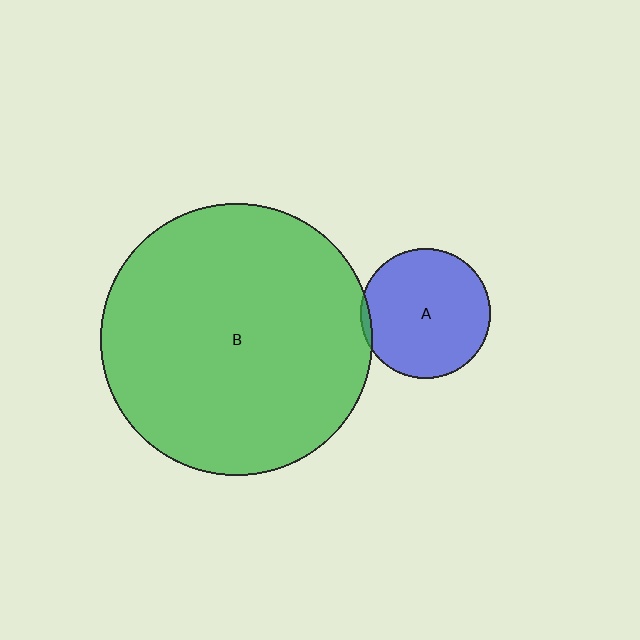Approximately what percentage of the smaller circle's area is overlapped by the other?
Approximately 5%.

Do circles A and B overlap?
Yes.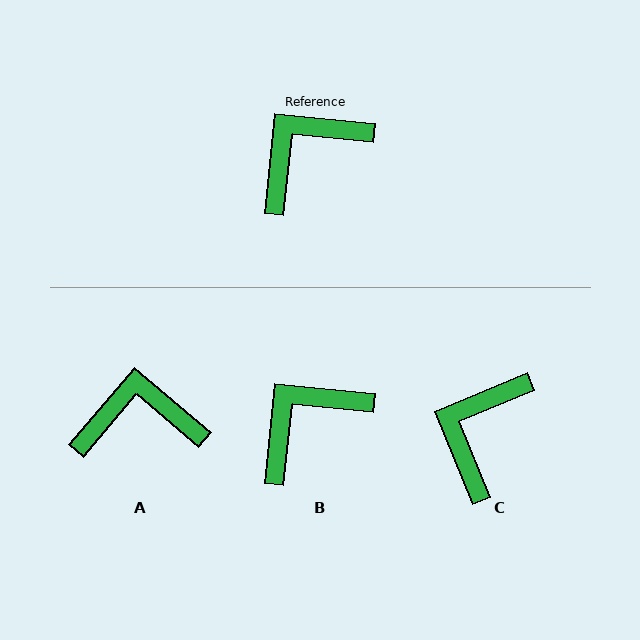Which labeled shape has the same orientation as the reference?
B.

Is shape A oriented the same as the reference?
No, it is off by about 34 degrees.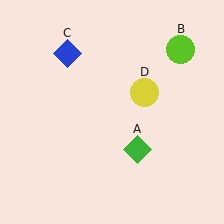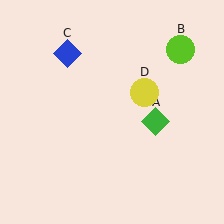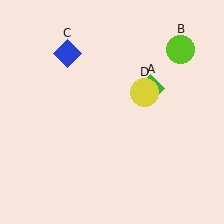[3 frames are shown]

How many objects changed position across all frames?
1 object changed position: green diamond (object A).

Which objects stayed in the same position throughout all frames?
Lime circle (object B) and blue diamond (object C) and yellow circle (object D) remained stationary.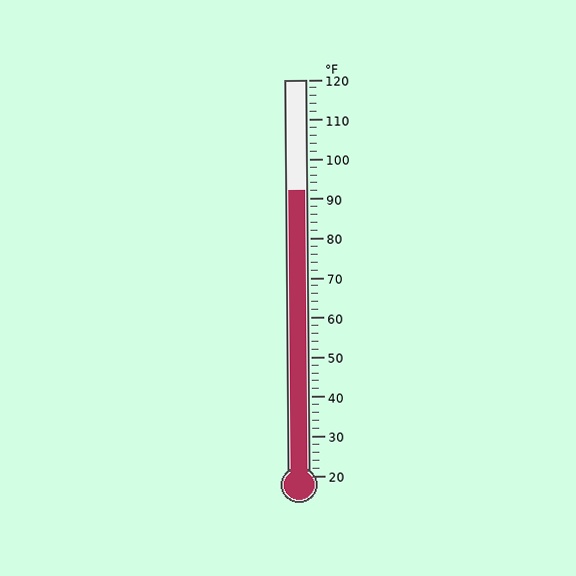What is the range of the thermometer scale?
The thermometer scale ranges from 20°F to 120°F.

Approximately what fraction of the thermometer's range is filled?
The thermometer is filled to approximately 70% of its range.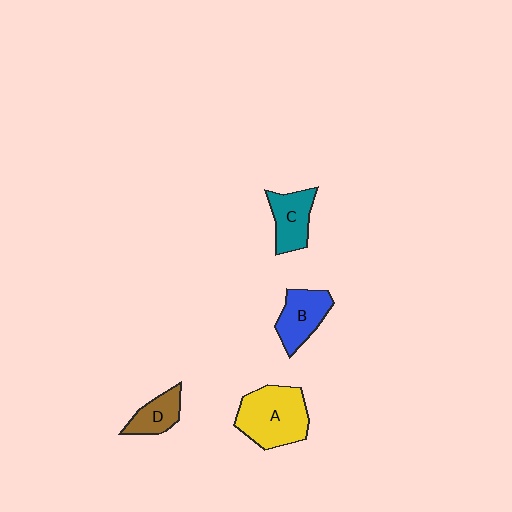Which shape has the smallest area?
Shape D (brown).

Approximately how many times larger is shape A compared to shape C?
Approximately 1.7 times.